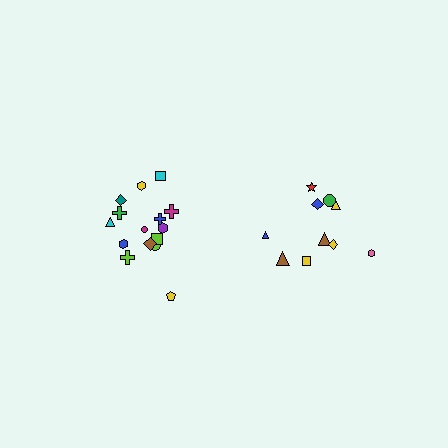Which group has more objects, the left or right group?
The left group.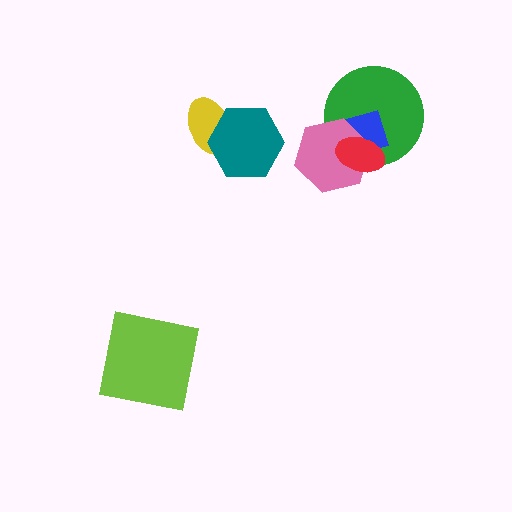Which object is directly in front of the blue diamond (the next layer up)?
The pink hexagon is directly in front of the blue diamond.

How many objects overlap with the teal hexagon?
1 object overlaps with the teal hexagon.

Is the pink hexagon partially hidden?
Yes, it is partially covered by another shape.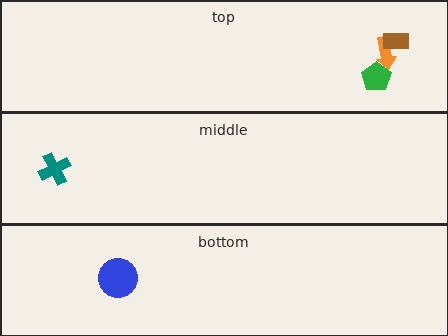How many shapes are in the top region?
3.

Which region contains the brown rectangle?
The top region.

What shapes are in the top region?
The green pentagon, the orange arrow, the brown rectangle.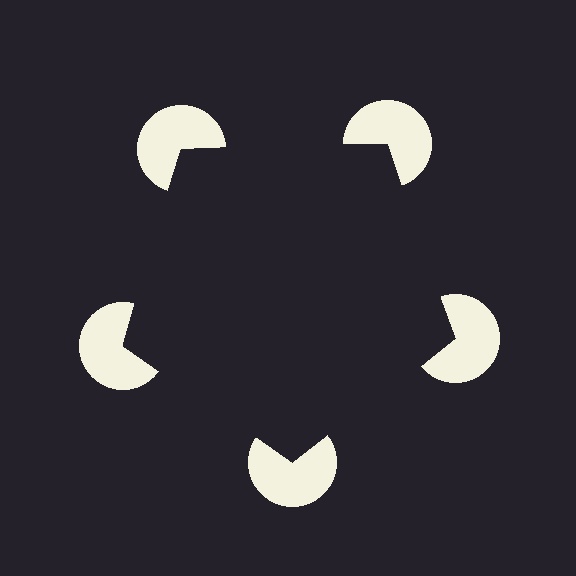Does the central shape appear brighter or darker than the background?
It typically appears slightly darker than the background, even though no actual brightness change is drawn.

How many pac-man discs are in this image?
There are 5 — one at each vertex of the illusory pentagon.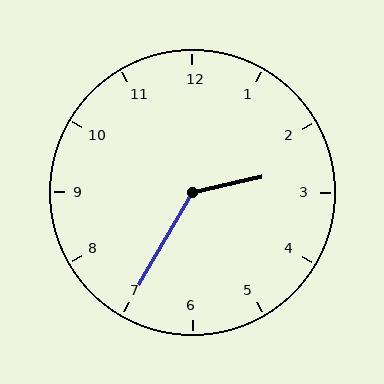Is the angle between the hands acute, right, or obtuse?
It is obtuse.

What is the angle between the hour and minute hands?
Approximately 132 degrees.